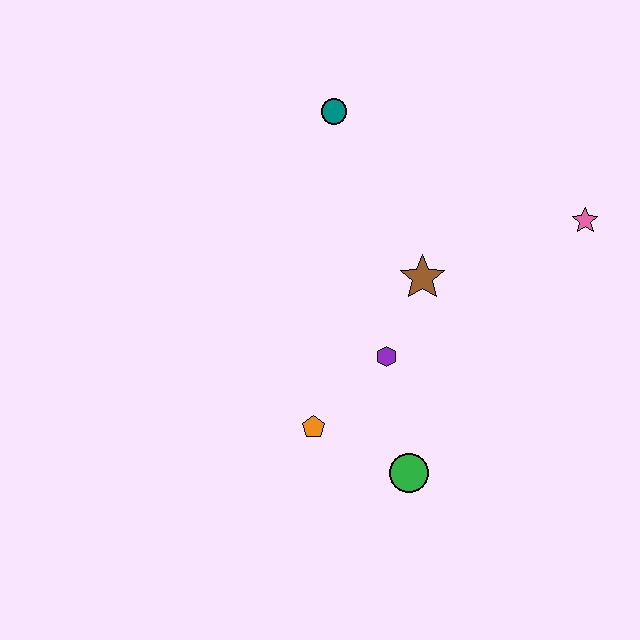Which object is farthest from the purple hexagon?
The teal circle is farthest from the purple hexagon.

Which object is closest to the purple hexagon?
The brown star is closest to the purple hexagon.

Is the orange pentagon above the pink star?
No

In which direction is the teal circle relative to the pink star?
The teal circle is to the left of the pink star.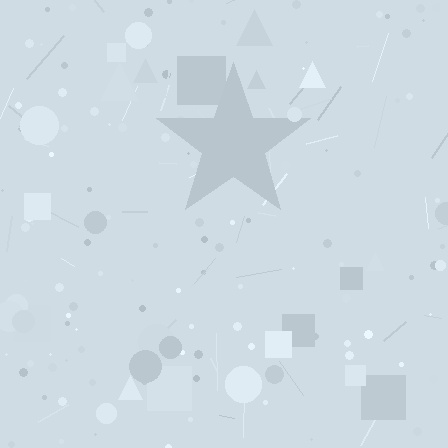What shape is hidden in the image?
A star is hidden in the image.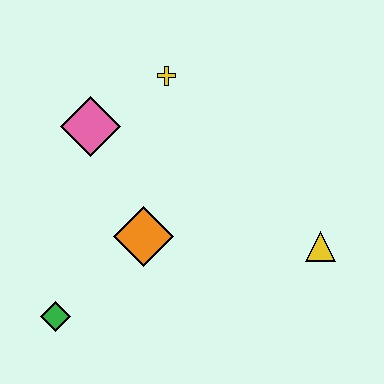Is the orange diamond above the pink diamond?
No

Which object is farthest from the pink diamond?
The yellow triangle is farthest from the pink diamond.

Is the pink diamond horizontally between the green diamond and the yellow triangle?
Yes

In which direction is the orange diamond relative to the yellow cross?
The orange diamond is below the yellow cross.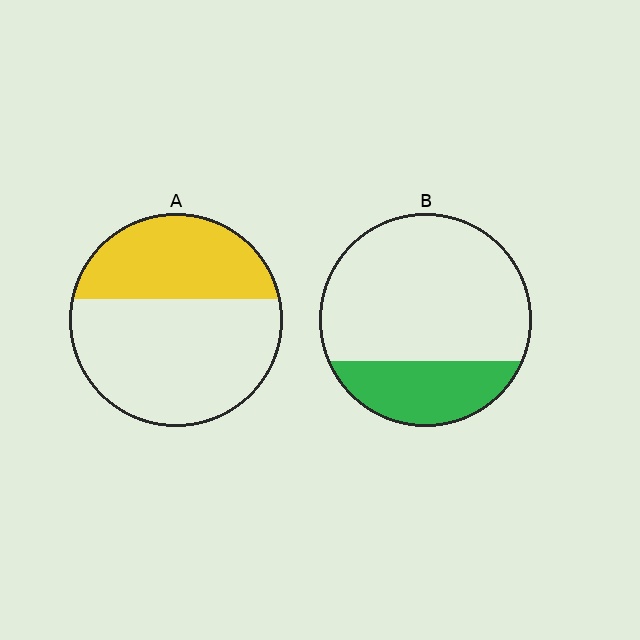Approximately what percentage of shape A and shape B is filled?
A is approximately 40% and B is approximately 25%.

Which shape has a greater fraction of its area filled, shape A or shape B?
Shape A.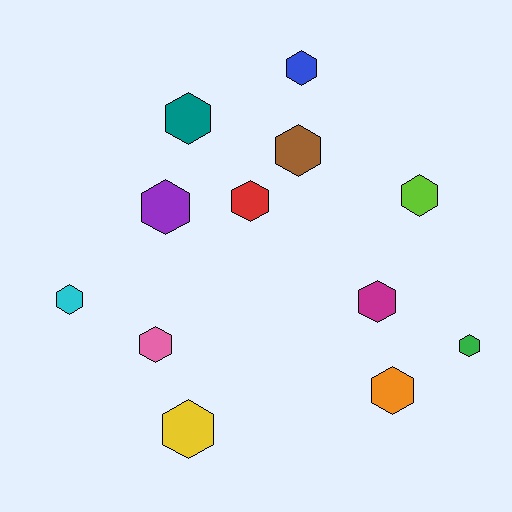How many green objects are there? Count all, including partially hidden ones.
There is 1 green object.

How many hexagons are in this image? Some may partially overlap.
There are 12 hexagons.